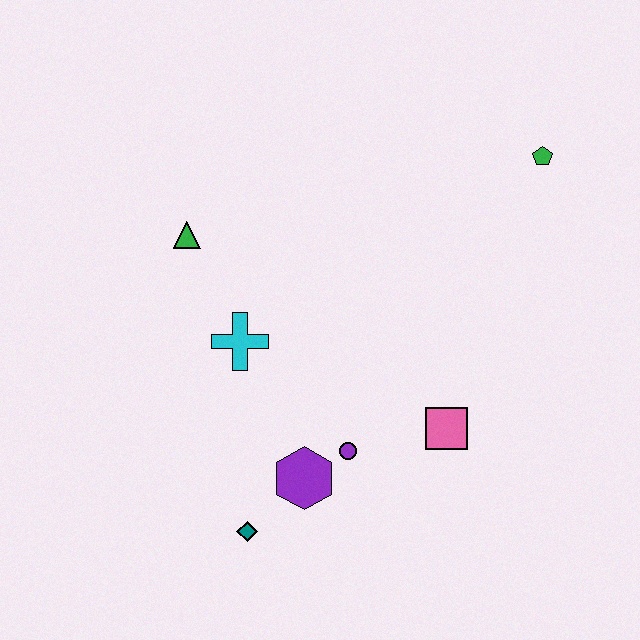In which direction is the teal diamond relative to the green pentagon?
The teal diamond is below the green pentagon.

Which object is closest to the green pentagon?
The pink square is closest to the green pentagon.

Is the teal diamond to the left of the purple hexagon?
Yes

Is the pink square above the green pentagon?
No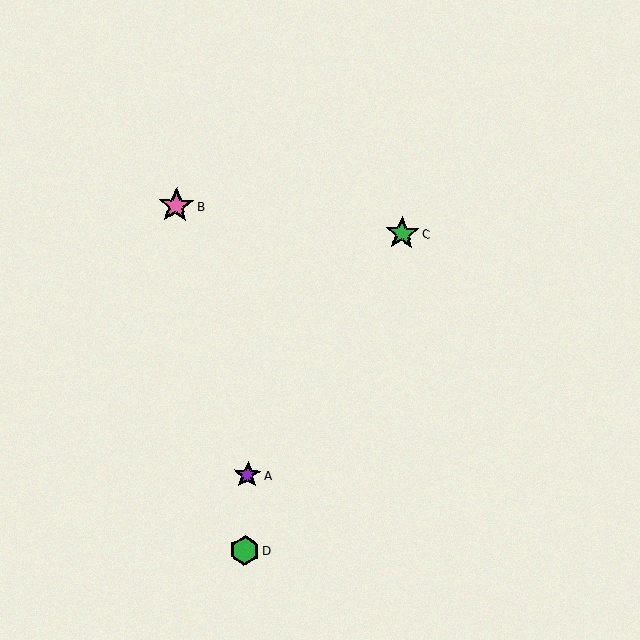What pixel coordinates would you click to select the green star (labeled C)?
Click at (402, 233) to select the green star C.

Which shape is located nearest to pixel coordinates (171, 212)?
The pink star (labeled B) at (176, 205) is nearest to that location.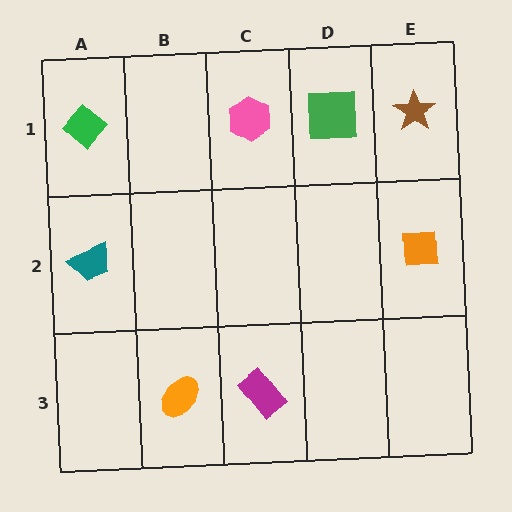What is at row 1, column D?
A green square.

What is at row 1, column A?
A green diamond.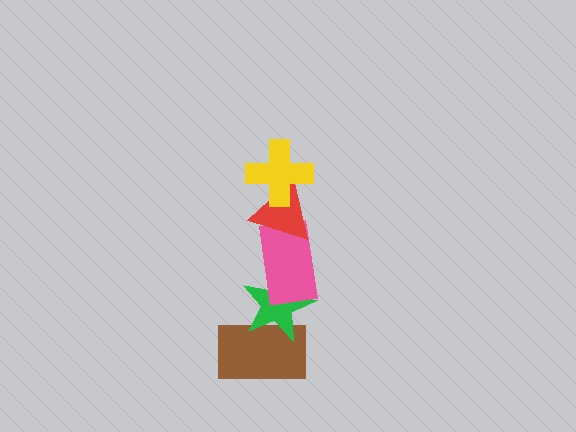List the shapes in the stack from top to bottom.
From top to bottom: the yellow cross, the red triangle, the pink rectangle, the green star, the brown rectangle.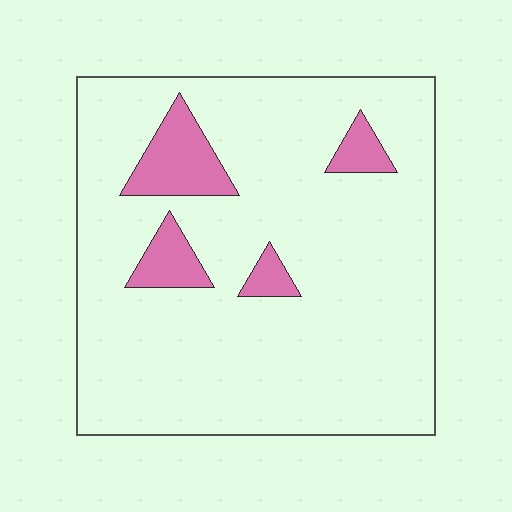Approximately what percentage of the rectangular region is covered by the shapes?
Approximately 10%.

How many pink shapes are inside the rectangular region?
4.